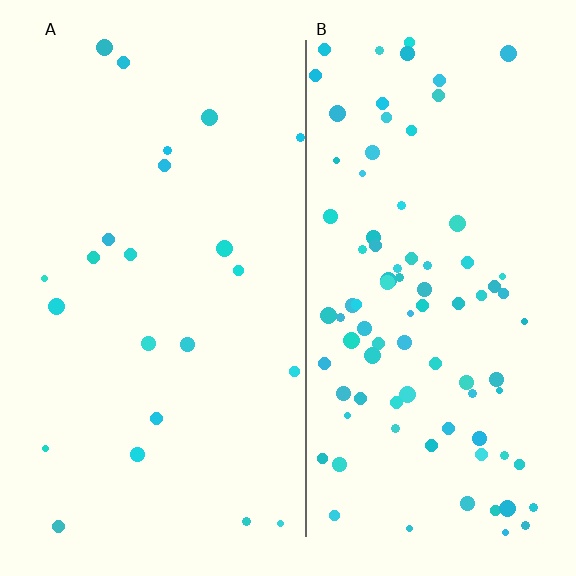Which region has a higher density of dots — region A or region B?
B (the right).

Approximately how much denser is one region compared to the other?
Approximately 3.9× — region B over region A.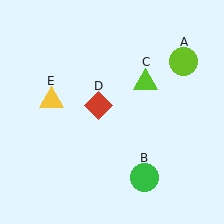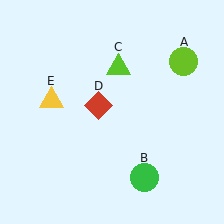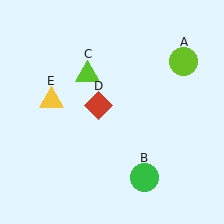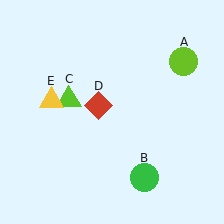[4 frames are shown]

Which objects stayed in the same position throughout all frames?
Lime circle (object A) and green circle (object B) and red diamond (object D) and yellow triangle (object E) remained stationary.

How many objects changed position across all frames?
1 object changed position: lime triangle (object C).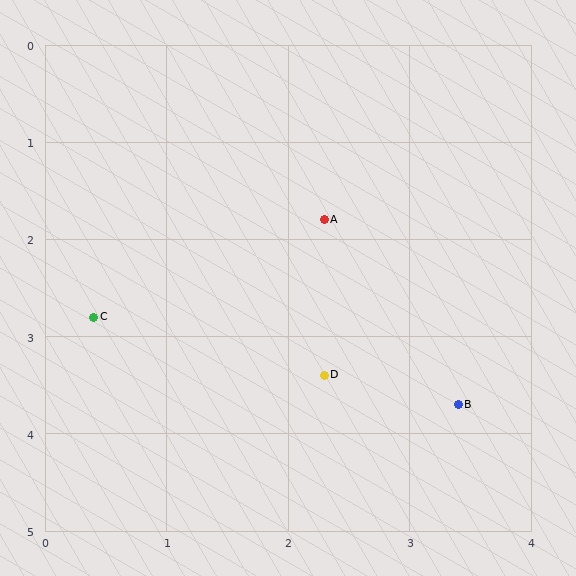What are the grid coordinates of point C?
Point C is at approximately (0.4, 2.8).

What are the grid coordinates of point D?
Point D is at approximately (2.3, 3.4).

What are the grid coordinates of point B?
Point B is at approximately (3.4, 3.7).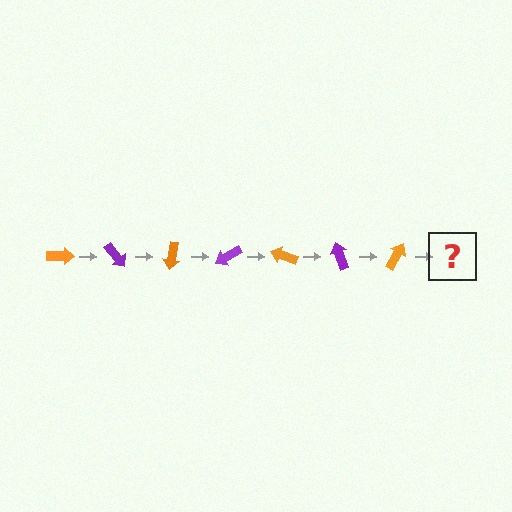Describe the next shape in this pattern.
It should be a purple arrow, rotated 350 degrees from the start.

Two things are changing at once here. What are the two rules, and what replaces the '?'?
The two rules are that it rotates 50 degrees each step and the color cycles through orange and purple. The '?' should be a purple arrow, rotated 350 degrees from the start.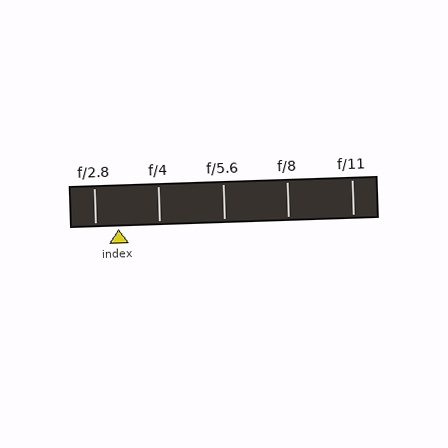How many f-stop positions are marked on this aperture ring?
There are 5 f-stop positions marked.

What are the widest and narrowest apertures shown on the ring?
The widest aperture shown is f/2.8 and the narrowest is f/11.